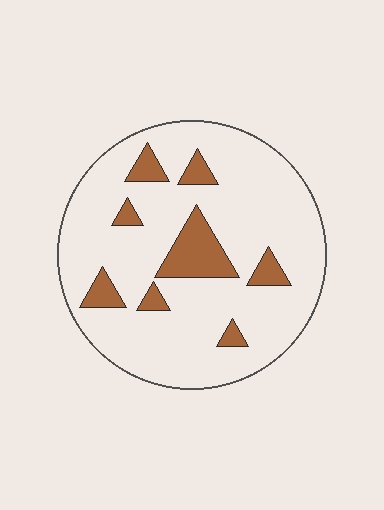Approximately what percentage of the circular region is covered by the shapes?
Approximately 15%.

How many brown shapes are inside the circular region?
8.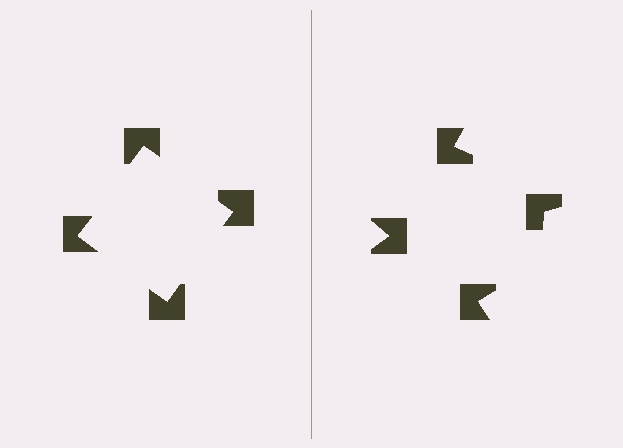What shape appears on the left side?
An illusory square.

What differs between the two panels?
The notched squares are positioned identically on both sides; only the wedge orientations differ. On the left they align to a square; on the right they are misaligned.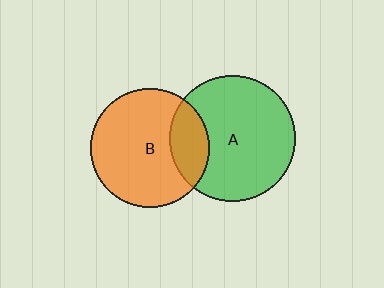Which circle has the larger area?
Circle A (green).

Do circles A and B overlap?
Yes.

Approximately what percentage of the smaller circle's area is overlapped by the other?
Approximately 20%.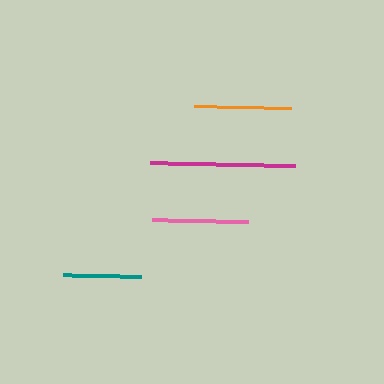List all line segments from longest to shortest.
From longest to shortest: magenta, orange, pink, teal.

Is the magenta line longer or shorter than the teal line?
The magenta line is longer than the teal line.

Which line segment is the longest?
The magenta line is the longest at approximately 145 pixels.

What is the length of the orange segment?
The orange segment is approximately 98 pixels long.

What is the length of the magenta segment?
The magenta segment is approximately 145 pixels long.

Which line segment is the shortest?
The teal line is the shortest at approximately 78 pixels.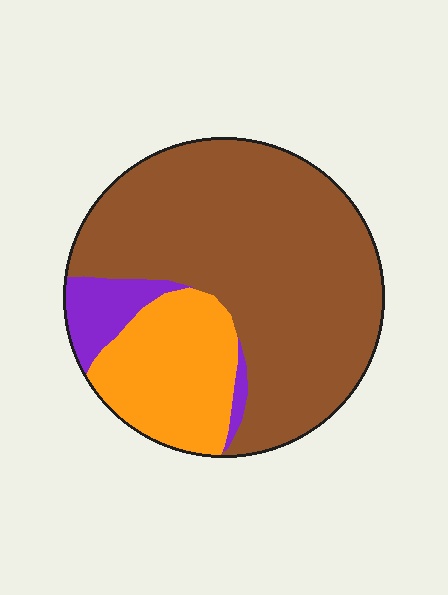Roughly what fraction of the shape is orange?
Orange covers around 20% of the shape.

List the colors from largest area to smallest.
From largest to smallest: brown, orange, purple.